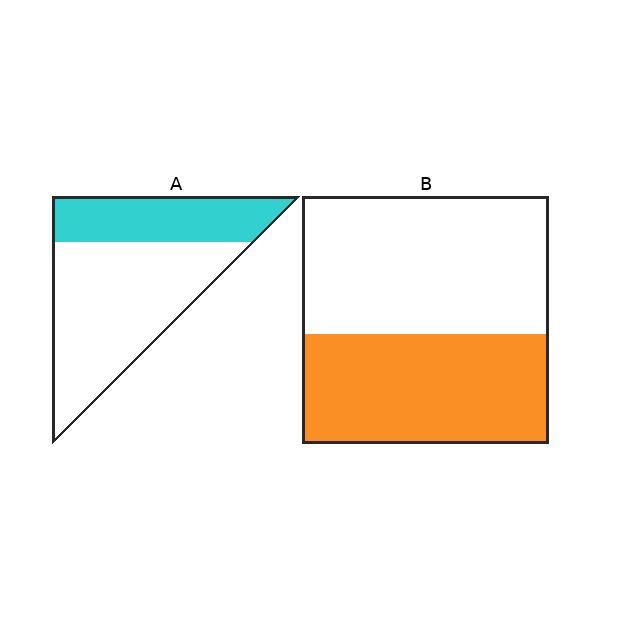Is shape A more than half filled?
No.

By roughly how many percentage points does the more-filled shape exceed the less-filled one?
By roughly 10 percentage points (B over A).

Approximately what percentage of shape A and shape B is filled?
A is approximately 35% and B is approximately 45%.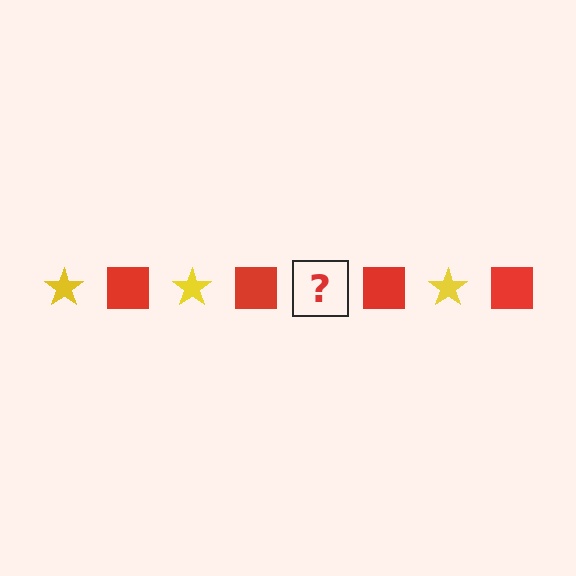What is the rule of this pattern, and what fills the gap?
The rule is that the pattern alternates between yellow star and red square. The gap should be filled with a yellow star.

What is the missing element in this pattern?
The missing element is a yellow star.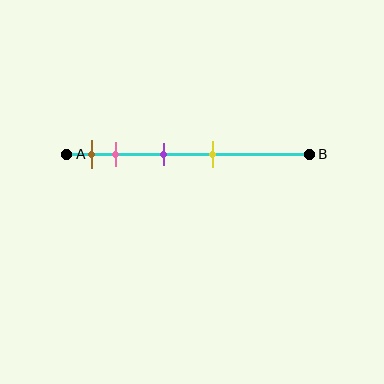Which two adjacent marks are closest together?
The brown and pink marks are the closest adjacent pair.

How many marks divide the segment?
There are 4 marks dividing the segment.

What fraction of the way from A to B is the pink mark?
The pink mark is approximately 20% (0.2) of the way from A to B.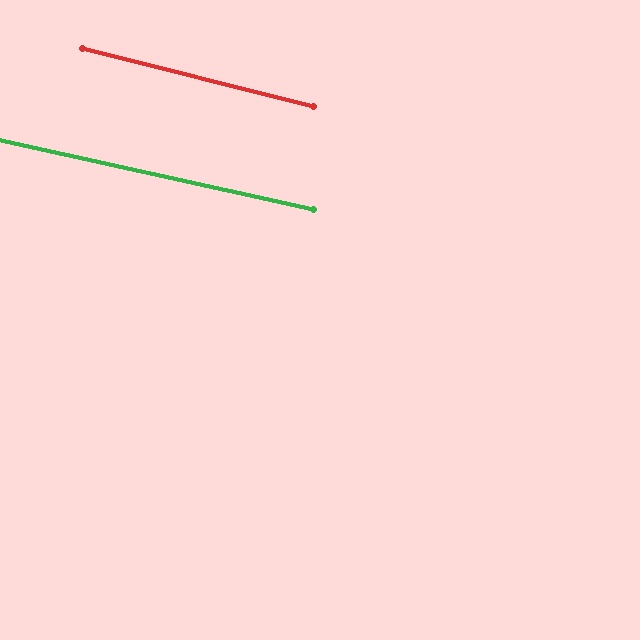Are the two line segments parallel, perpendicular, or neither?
Parallel — their directions differ by only 1.5°.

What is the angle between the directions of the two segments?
Approximately 1 degree.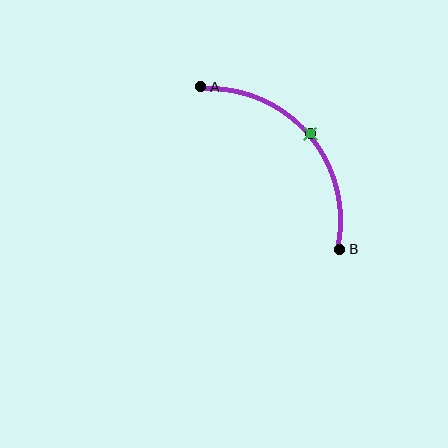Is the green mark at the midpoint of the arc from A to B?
Yes. The green mark lies on the arc at equal arc-length from both A and B — it is the arc midpoint.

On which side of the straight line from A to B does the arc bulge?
The arc bulges above and to the right of the straight line connecting A and B.